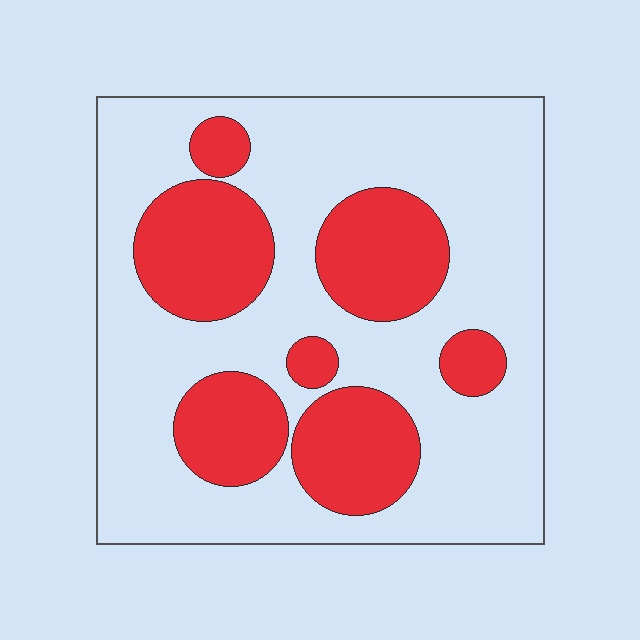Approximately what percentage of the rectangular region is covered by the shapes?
Approximately 30%.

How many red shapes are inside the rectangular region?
7.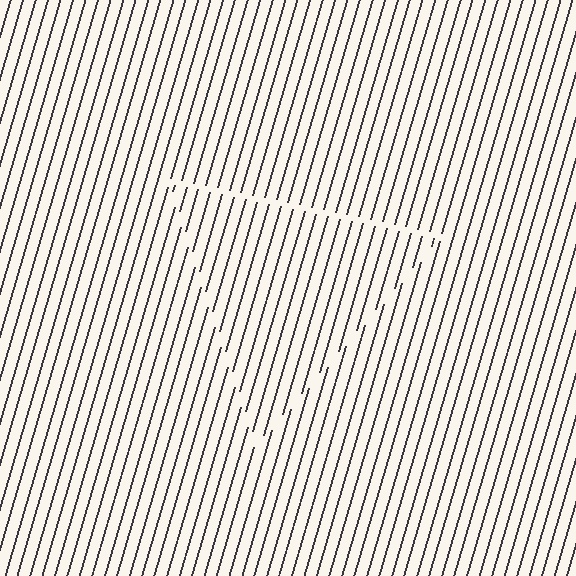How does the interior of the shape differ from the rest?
The interior of the shape contains the same grating, shifted by half a period — the contour is defined by the phase discontinuity where line-ends from the inner and outer gratings abut.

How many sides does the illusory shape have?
3 sides — the line-ends trace a triangle.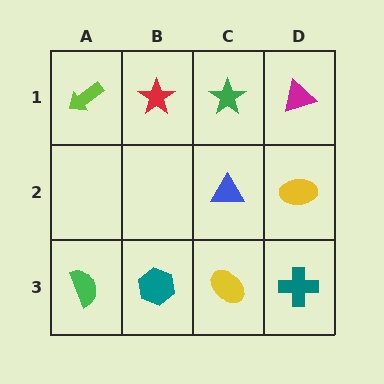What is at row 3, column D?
A teal cross.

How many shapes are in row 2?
2 shapes.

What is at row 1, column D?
A magenta triangle.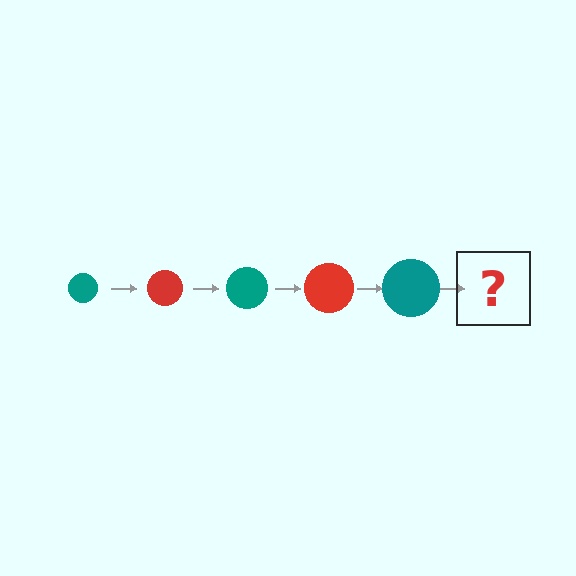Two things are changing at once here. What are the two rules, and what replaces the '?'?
The two rules are that the circle grows larger each step and the color cycles through teal and red. The '?' should be a red circle, larger than the previous one.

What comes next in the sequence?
The next element should be a red circle, larger than the previous one.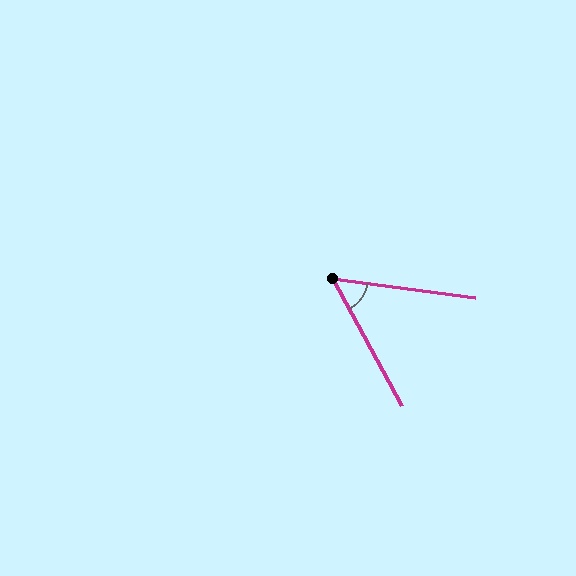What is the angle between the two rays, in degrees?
Approximately 54 degrees.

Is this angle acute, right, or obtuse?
It is acute.